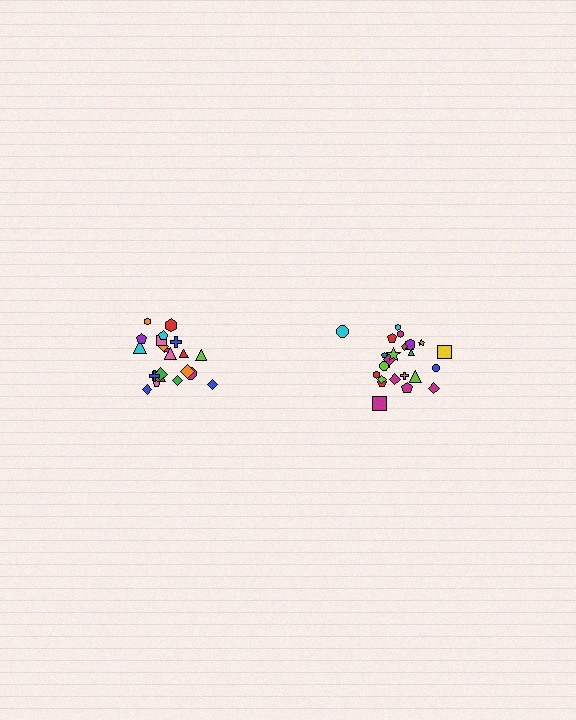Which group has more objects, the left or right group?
The right group.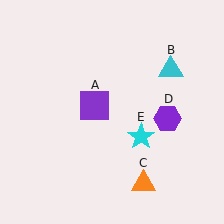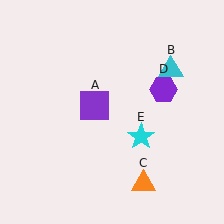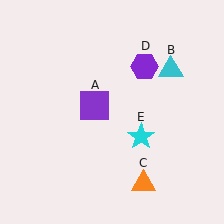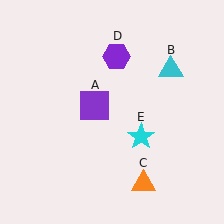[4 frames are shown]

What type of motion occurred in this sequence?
The purple hexagon (object D) rotated counterclockwise around the center of the scene.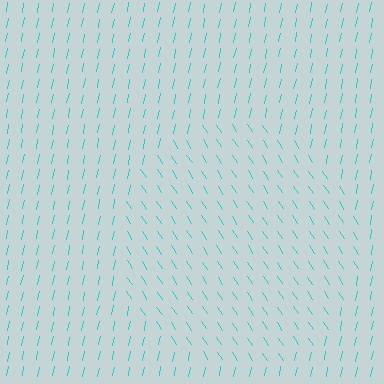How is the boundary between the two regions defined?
The boundary is defined purely by a change in line orientation (approximately 45 degrees difference). All lines are the same color and thickness.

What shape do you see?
I see a circle.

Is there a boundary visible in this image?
Yes, there is a texture boundary formed by a change in line orientation.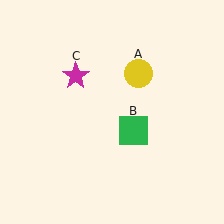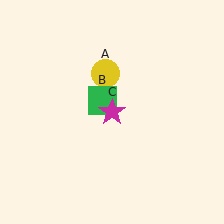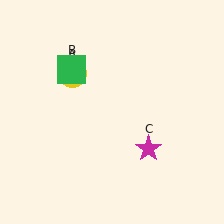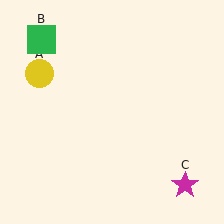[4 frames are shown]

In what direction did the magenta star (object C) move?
The magenta star (object C) moved down and to the right.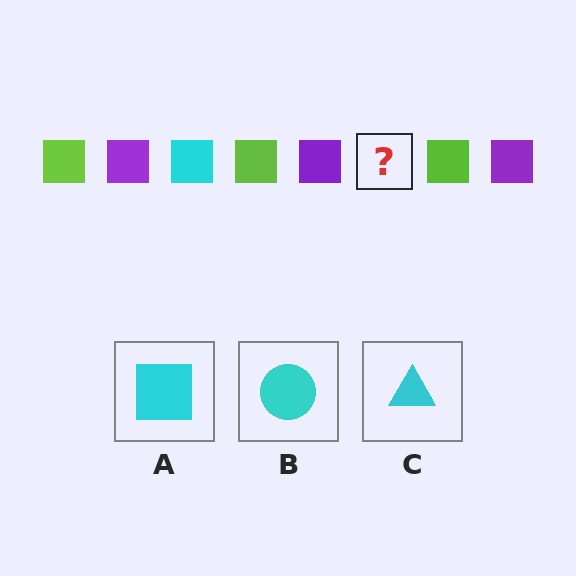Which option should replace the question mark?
Option A.